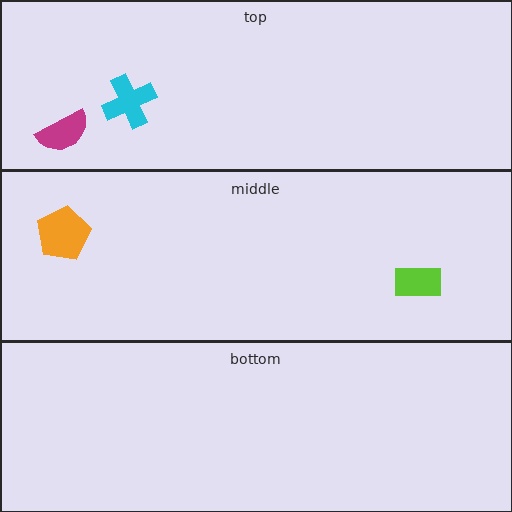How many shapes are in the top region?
2.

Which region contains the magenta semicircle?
The top region.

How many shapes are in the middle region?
2.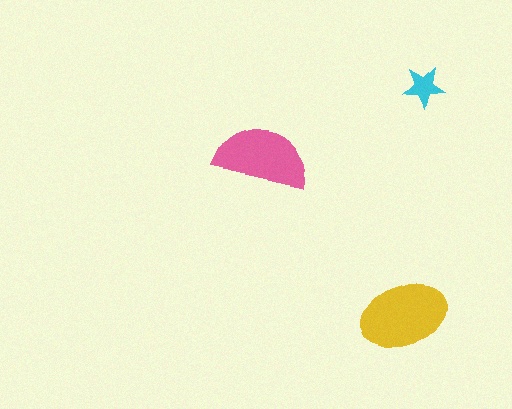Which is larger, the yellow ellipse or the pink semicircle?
The yellow ellipse.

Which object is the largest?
The yellow ellipse.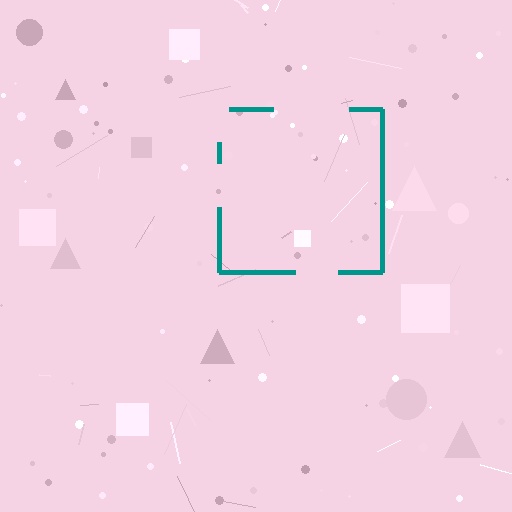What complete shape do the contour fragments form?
The contour fragments form a square.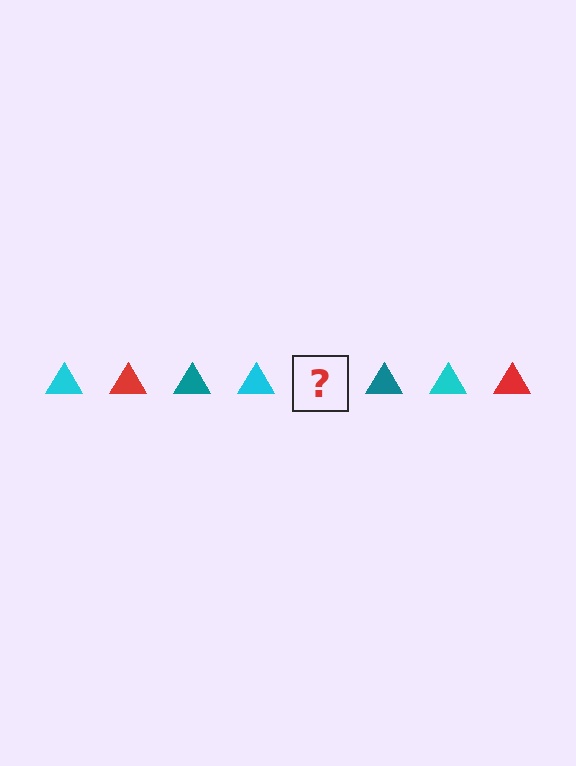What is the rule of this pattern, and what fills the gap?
The rule is that the pattern cycles through cyan, red, teal triangles. The gap should be filled with a red triangle.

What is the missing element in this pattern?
The missing element is a red triangle.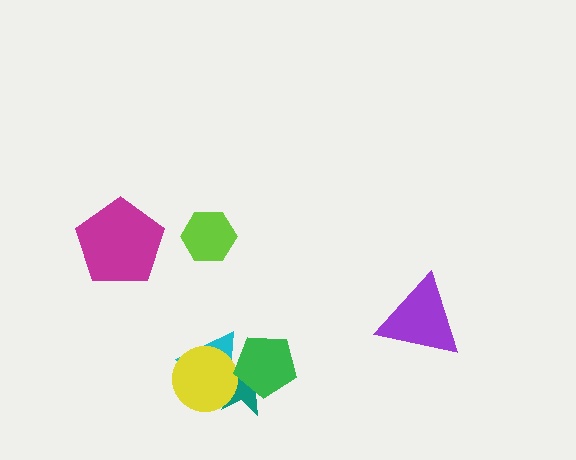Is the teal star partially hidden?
Yes, it is partially covered by another shape.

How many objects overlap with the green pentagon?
2 objects overlap with the green pentagon.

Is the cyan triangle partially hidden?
Yes, it is partially covered by another shape.